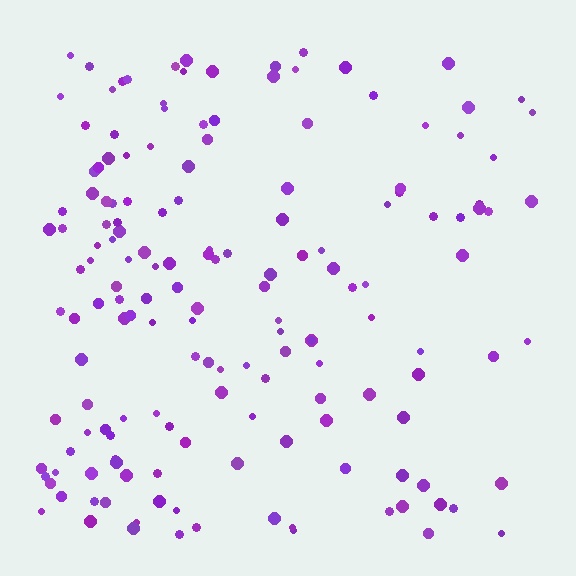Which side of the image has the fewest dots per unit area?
The right.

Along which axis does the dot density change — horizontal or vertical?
Horizontal.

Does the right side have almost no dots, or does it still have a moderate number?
Still a moderate number, just noticeably fewer than the left.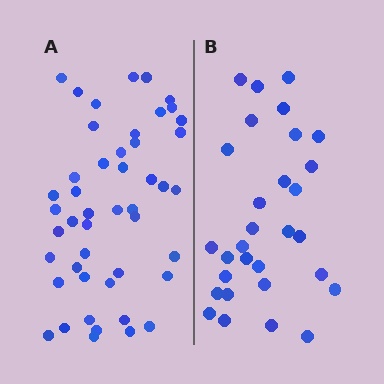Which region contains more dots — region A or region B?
Region A (the left region) has more dots.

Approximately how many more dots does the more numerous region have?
Region A has approximately 15 more dots than region B.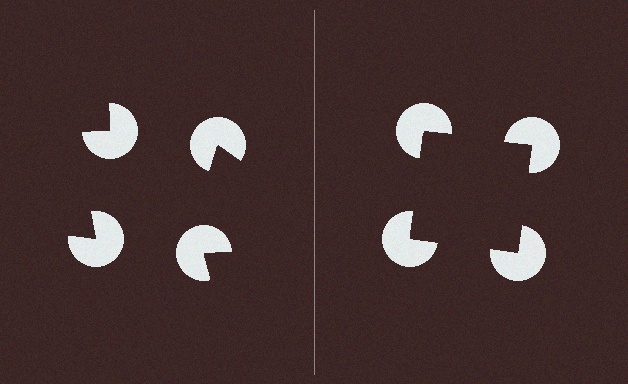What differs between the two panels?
The pac-man discs are positioned identically on both sides; only the wedge orientations differ. On the right they align to a square; on the left they are misaligned.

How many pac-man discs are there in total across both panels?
8 — 4 on each side.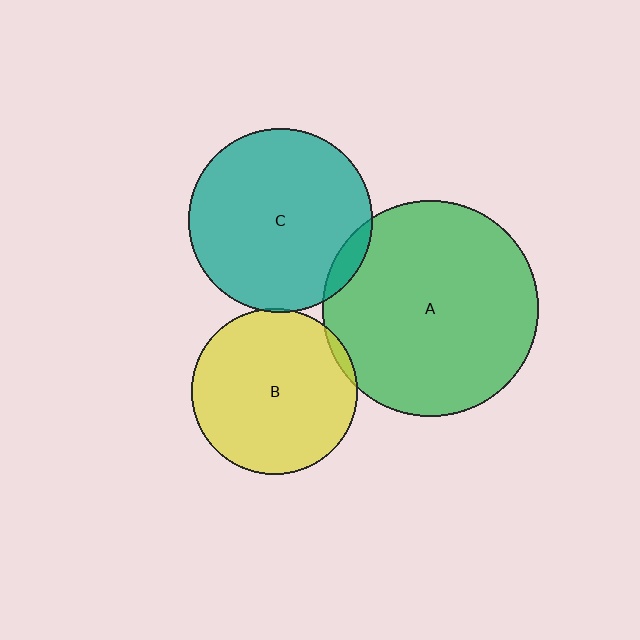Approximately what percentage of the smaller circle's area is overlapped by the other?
Approximately 5%.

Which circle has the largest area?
Circle A (green).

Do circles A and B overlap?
Yes.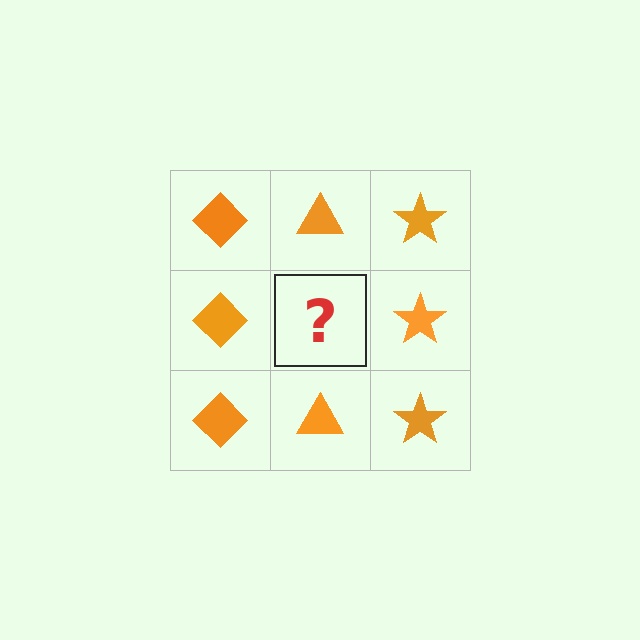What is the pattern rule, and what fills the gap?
The rule is that each column has a consistent shape. The gap should be filled with an orange triangle.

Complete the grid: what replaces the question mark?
The question mark should be replaced with an orange triangle.